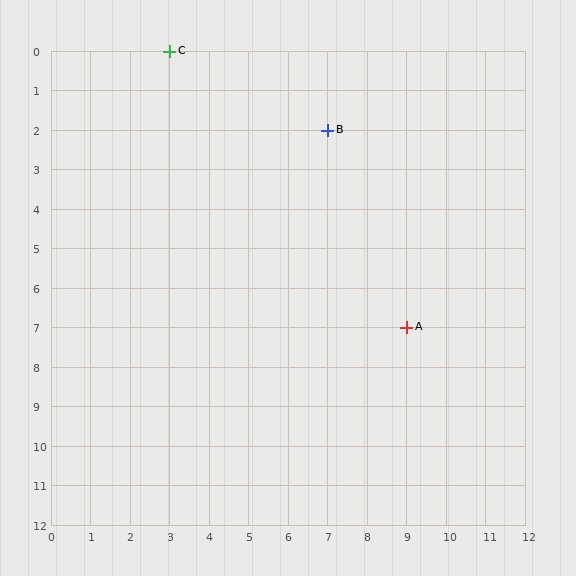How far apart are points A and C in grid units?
Points A and C are 6 columns and 7 rows apart (about 9.2 grid units diagonally).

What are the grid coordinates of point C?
Point C is at grid coordinates (3, 0).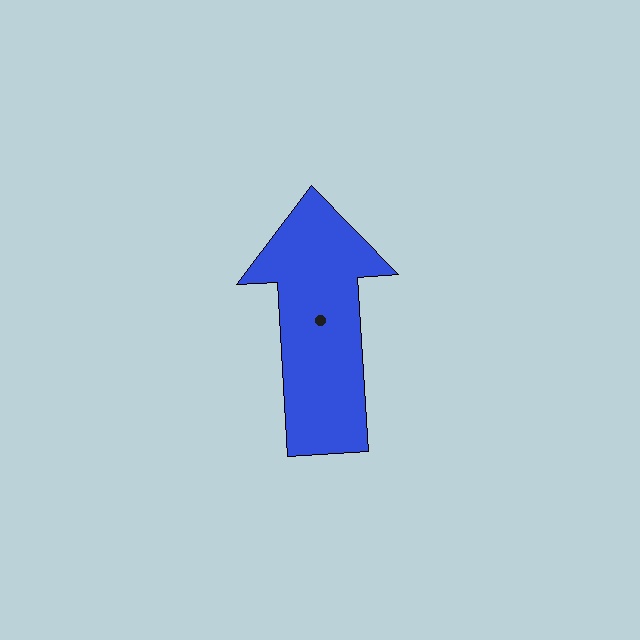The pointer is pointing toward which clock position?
Roughly 12 o'clock.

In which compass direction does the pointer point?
North.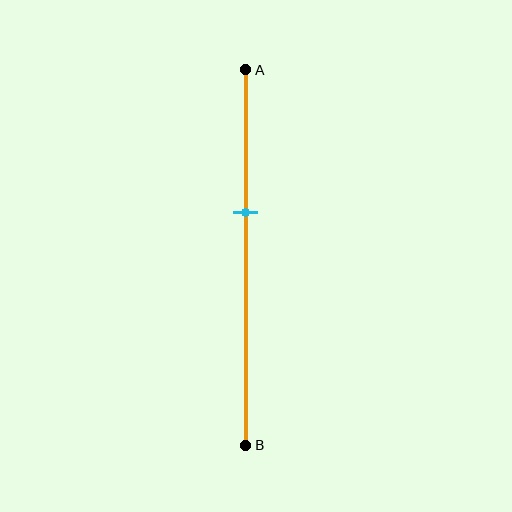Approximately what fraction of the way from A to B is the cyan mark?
The cyan mark is approximately 40% of the way from A to B.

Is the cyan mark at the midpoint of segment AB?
No, the mark is at about 40% from A, not at the 50% midpoint.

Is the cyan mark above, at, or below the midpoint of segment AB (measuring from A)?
The cyan mark is above the midpoint of segment AB.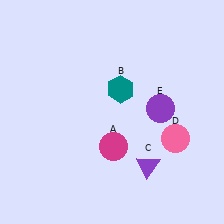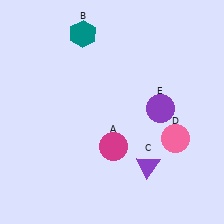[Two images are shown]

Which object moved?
The teal hexagon (B) moved up.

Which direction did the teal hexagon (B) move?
The teal hexagon (B) moved up.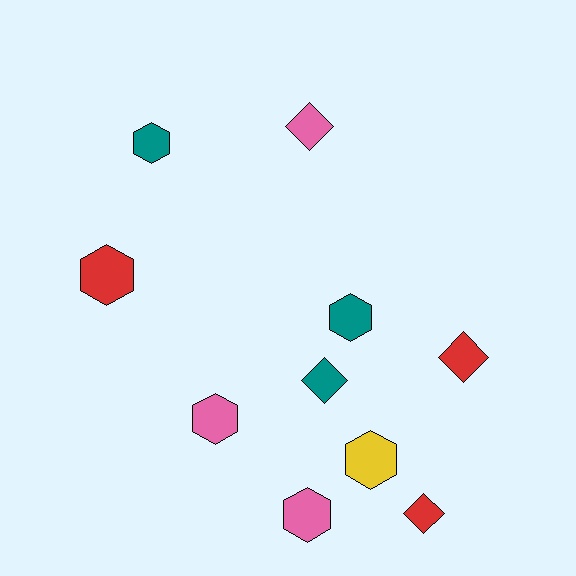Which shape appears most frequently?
Hexagon, with 6 objects.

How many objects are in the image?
There are 10 objects.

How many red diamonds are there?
There are 2 red diamonds.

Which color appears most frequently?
Pink, with 3 objects.